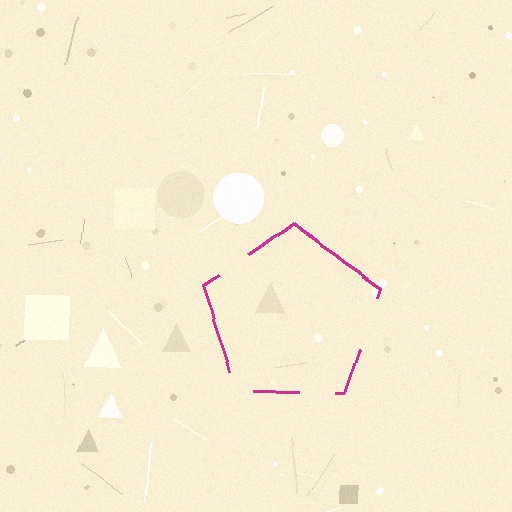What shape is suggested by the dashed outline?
The dashed outline suggests a pentagon.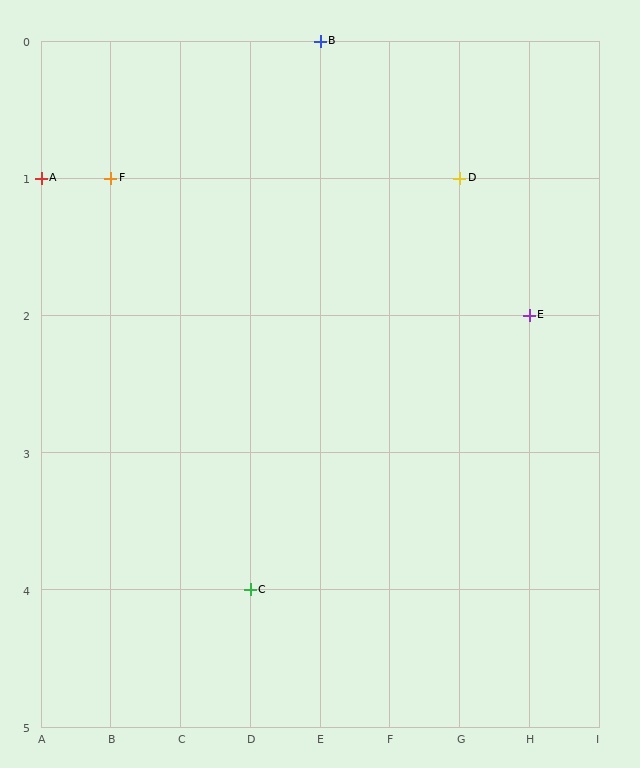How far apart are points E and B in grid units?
Points E and B are 3 columns and 2 rows apart (about 3.6 grid units diagonally).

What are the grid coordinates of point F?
Point F is at grid coordinates (B, 1).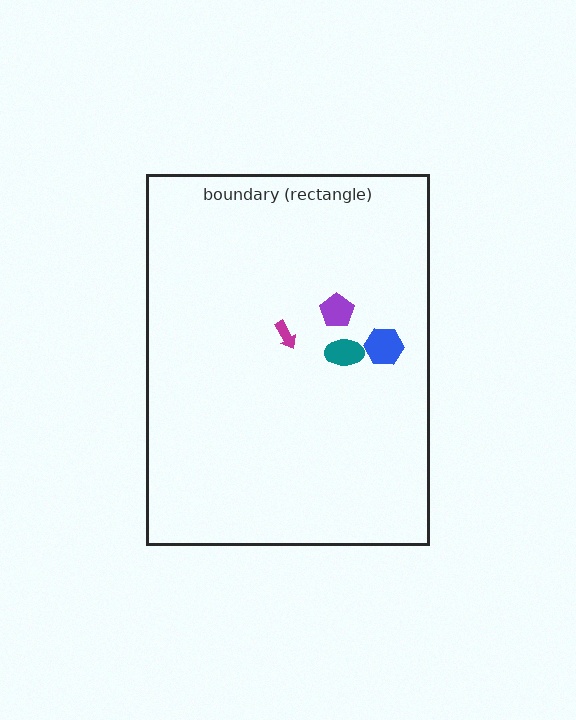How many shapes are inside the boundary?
4 inside, 0 outside.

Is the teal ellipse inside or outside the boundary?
Inside.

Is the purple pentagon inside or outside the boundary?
Inside.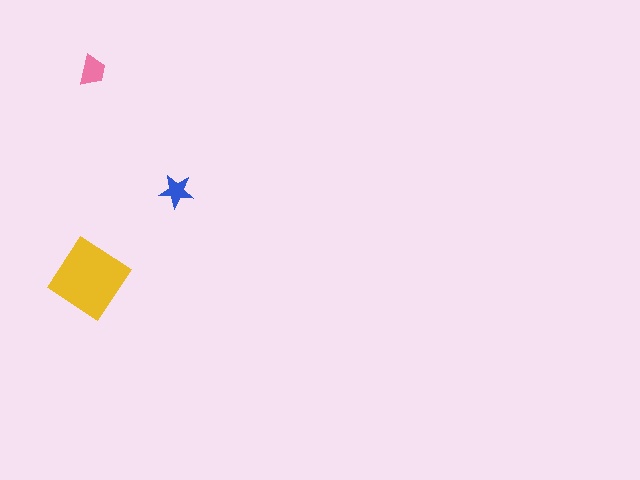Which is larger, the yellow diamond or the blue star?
The yellow diamond.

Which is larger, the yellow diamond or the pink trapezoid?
The yellow diamond.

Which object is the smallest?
The blue star.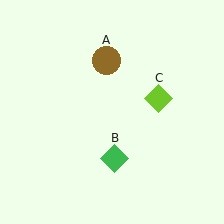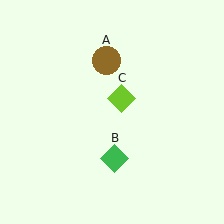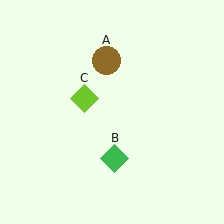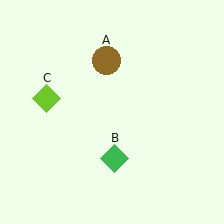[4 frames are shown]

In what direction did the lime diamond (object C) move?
The lime diamond (object C) moved left.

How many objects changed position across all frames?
1 object changed position: lime diamond (object C).